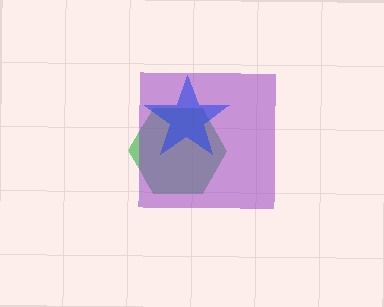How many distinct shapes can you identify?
There are 3 distinct shapes: a green hexagon, a purple square, a blue star.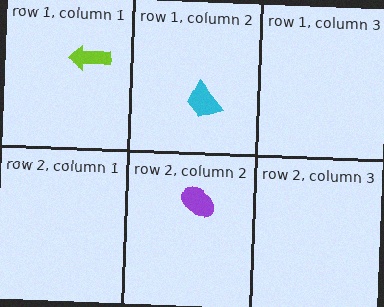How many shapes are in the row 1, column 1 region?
1.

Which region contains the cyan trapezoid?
The row 1, column 2 region.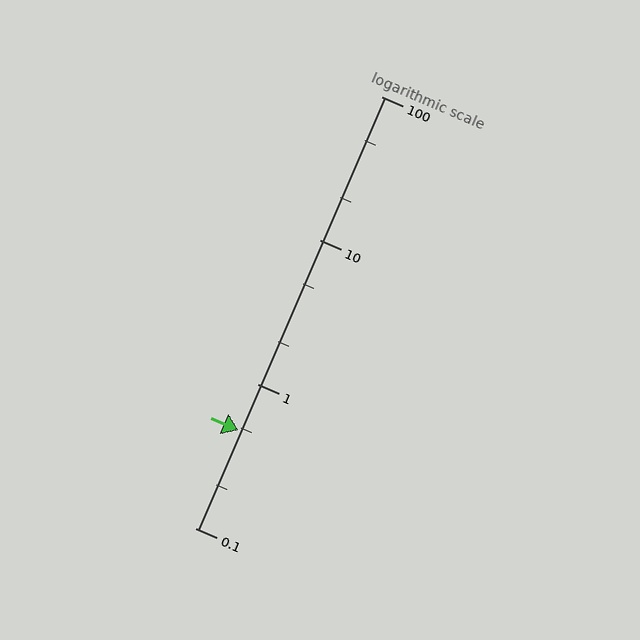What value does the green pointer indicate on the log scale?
The pointer indicates approximately 0.48.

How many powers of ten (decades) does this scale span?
The scale spans 3 decades, from 0.1 to 100.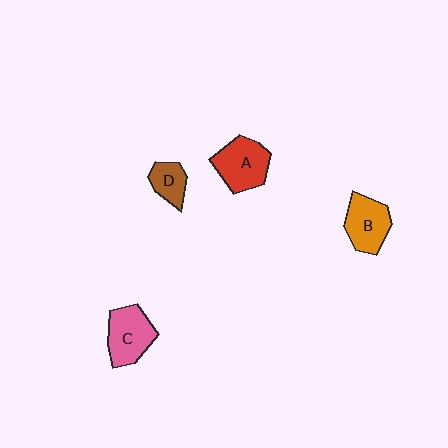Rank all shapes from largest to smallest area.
From largest to smallest: A (red), C (pink), B (orange), D (brown).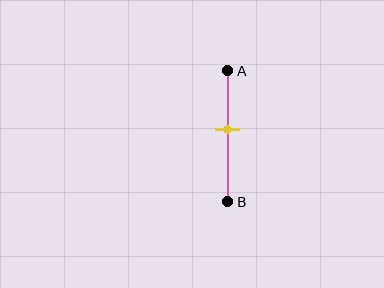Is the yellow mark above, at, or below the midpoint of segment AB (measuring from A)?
The yellow mark is above the midpoint of segment AB.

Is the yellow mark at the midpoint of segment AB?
No, the mark is at about 45% from A, not at the 50% midpoint.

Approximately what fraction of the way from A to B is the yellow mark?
The yellow mark is approximately 45% of the way from A to B.